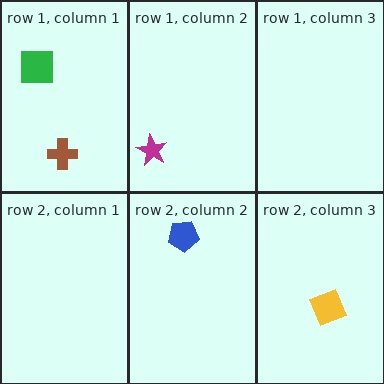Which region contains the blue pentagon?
The row 2, column 2 region.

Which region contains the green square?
The row 1, column 1 region.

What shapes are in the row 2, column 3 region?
The yellow diamond.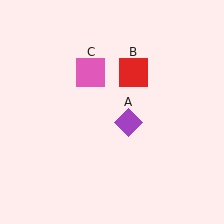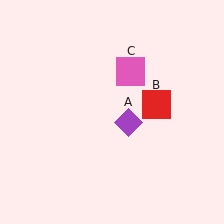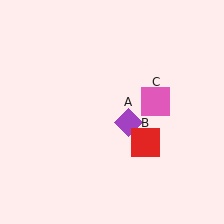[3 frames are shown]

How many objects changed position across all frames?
2 objects changed position: red square (object B), pink square (object C).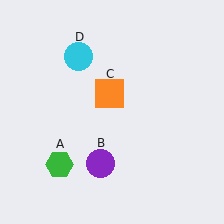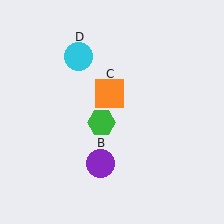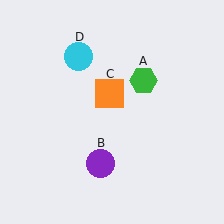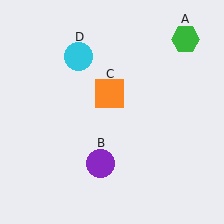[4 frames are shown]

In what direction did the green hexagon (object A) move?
The green hexagon (object A) moved up and to the right.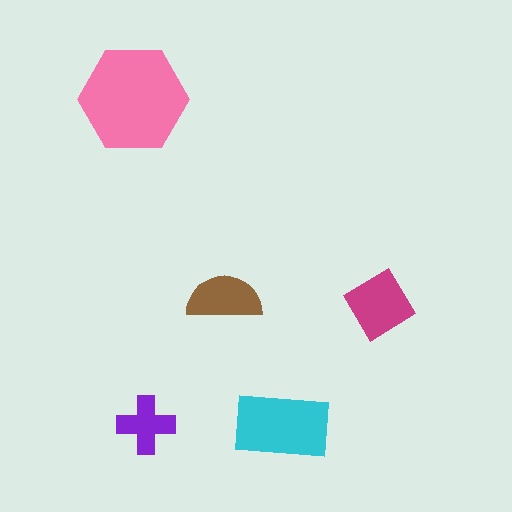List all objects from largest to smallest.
The pink hexagon, the cyan rectangle, the magenta diamond, the brown semicircle, the purple cross.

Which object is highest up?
The pink hexagon is topmost.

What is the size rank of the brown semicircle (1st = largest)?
4th.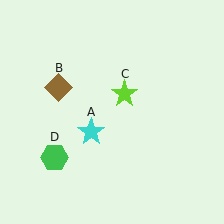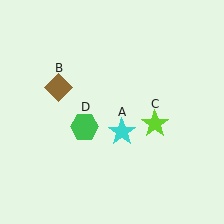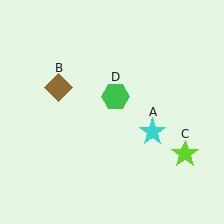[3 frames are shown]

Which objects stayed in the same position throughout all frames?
Brown diamond (object B) remained stationary.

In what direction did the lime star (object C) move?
The lime star (object C) moved down and to the right.